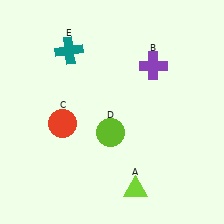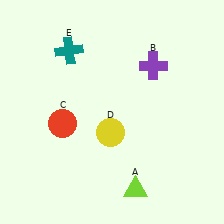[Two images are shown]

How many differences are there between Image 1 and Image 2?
There is 1 difference between the two images.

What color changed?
The circle (D) changed from lime in Image 1 to yellow in Image 2.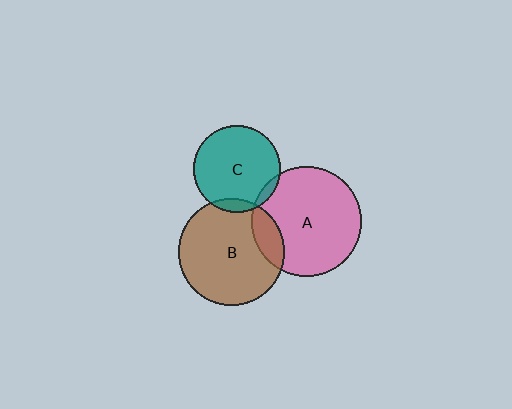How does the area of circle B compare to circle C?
Approximately 1.5 times.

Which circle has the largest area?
Circle A (pink).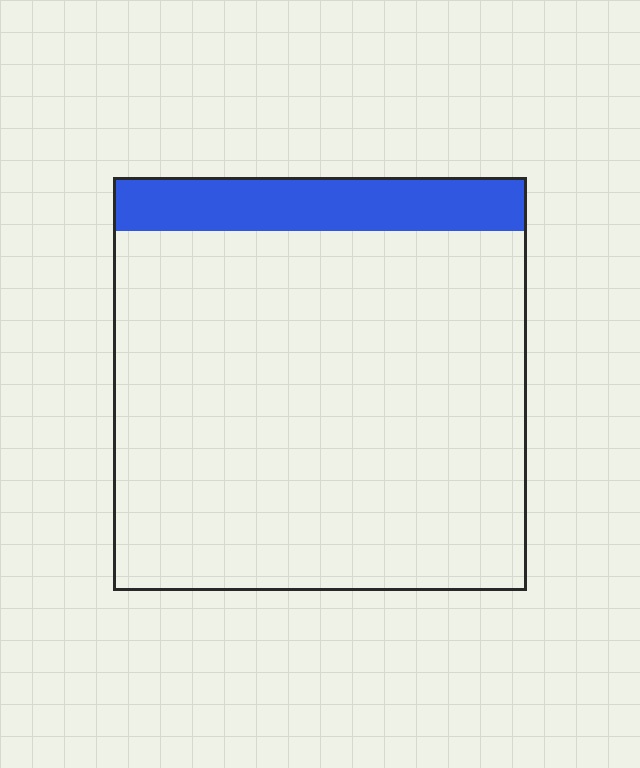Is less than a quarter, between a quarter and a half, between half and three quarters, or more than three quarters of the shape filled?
Less than a quarter.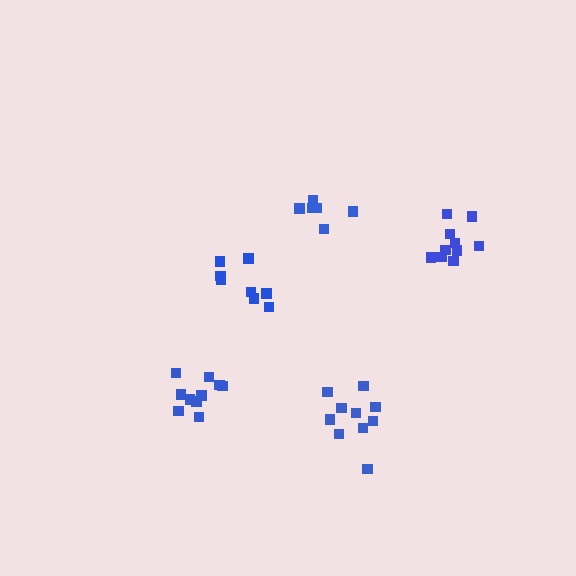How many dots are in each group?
Group 1: 10 dots, Group 2: 6 dots, Group 3: 10 dots, Group 4: 10 dots, Group 5: 8 dots (44 total).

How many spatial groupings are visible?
There are 5 spatial groupings.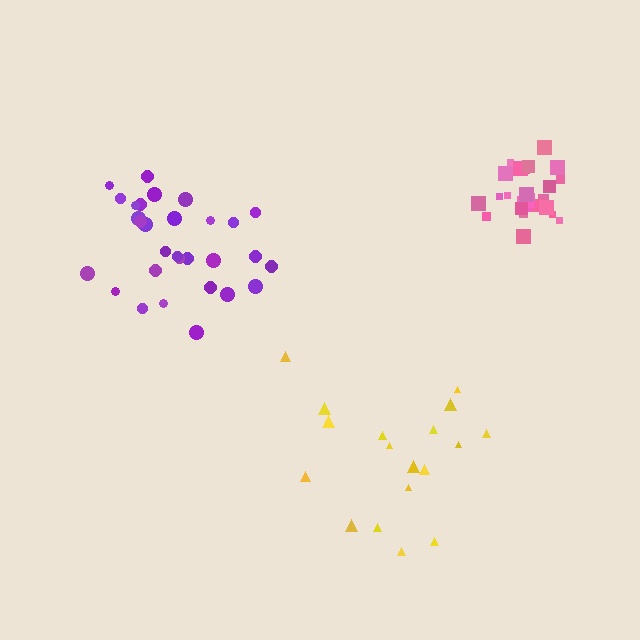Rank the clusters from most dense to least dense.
pink, purple, yellow.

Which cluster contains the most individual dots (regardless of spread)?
Purple (30).